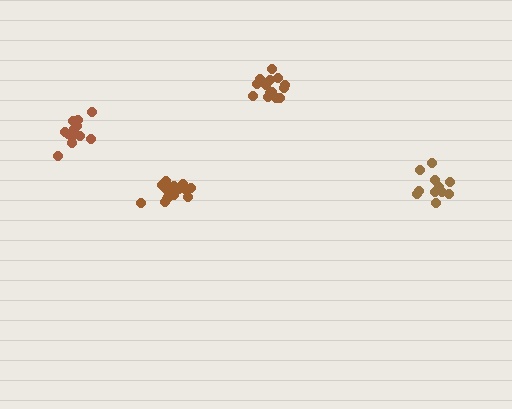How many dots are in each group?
Group 1: 15 dots, Group 2: 11 dots, Group 3: 17 dots, Group 4: 12 dots (55 total).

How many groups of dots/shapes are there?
There are 4 groups.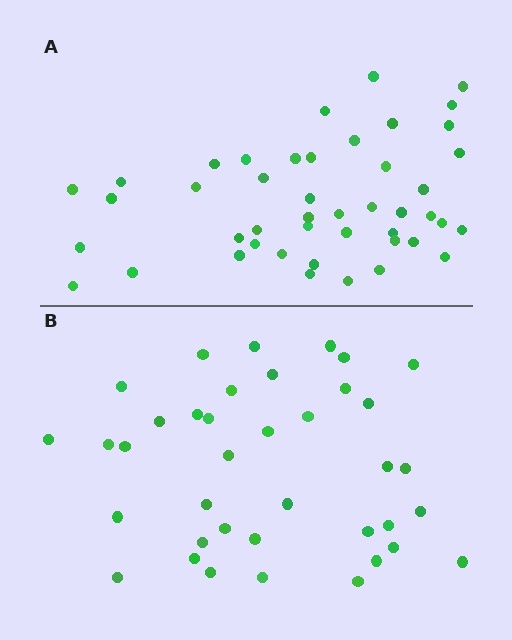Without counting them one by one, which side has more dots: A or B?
Region A (the top region) has more dots.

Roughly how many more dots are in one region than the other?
Region A has roughly 8 or so more dots than region B.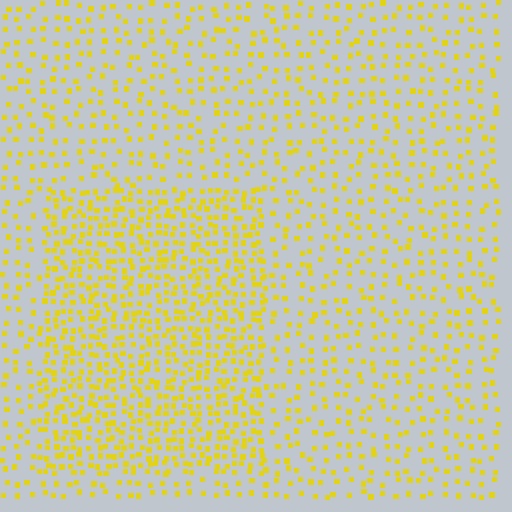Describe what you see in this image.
The image contains small yellow elements arranged at two different densities. A rectangle-shaped region is visible where the elements are more densely packed than the surrounding area.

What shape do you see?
I see a rectangle.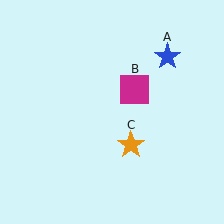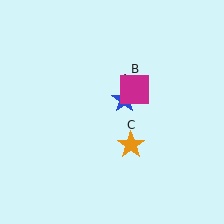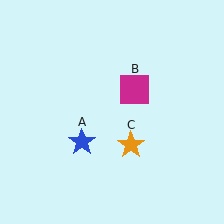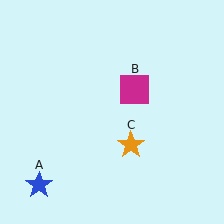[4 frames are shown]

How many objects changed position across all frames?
1 object changed position: blue star (object A).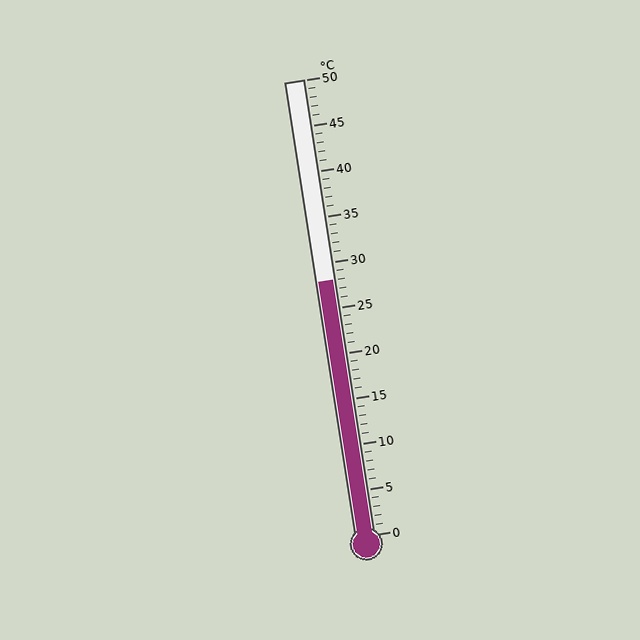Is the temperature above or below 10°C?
The temperature is above 10°C.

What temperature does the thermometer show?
The thermometer shows approximately 28°C.